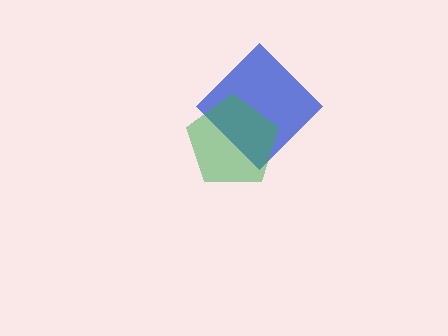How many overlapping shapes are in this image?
There are 2 overlapping shapes in the image.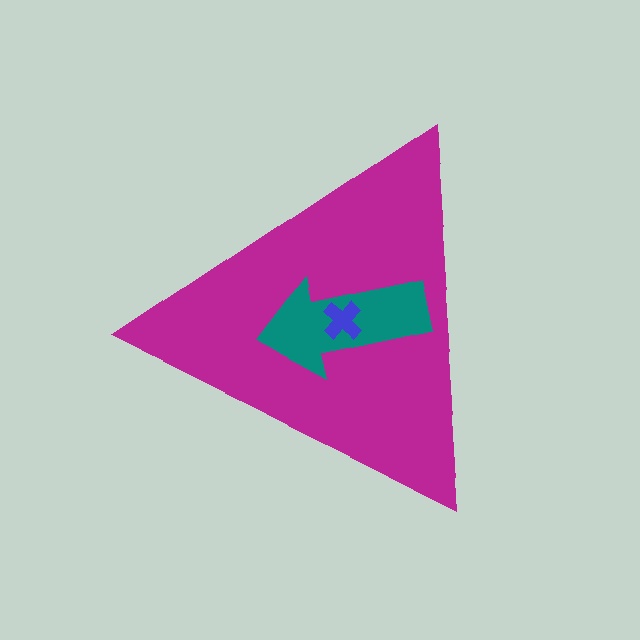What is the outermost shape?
The magenta triangle.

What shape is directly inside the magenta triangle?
The teal arrow.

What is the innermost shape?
The blue cross.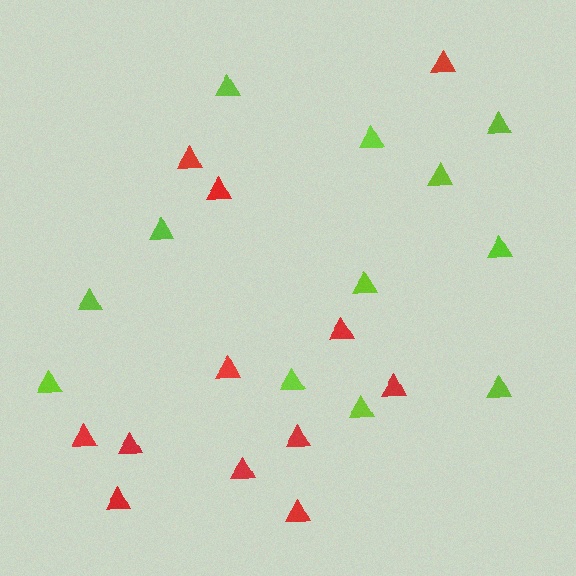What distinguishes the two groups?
There are 2 groups: one group of red triangles (12) and one group of lime triangles (12).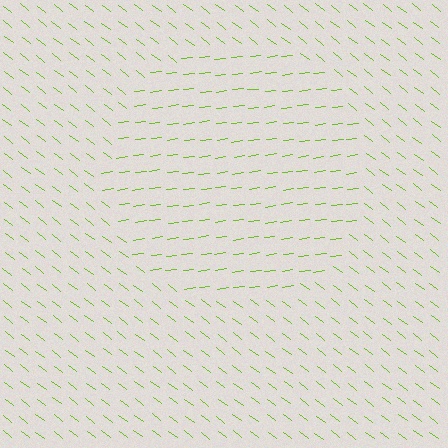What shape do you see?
I see a circle.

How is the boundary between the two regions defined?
The boundary is defined purely by a change in line orientation (approximately 45 degrees difference). All lines are the same color and thickness.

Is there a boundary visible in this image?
Yes, there is a texture boundary formed by a change in line orientation.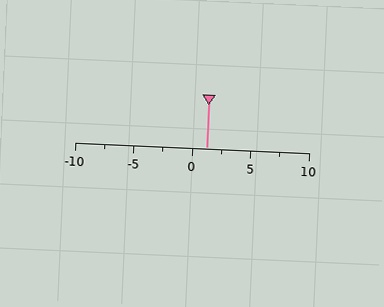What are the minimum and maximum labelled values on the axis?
The axis runs from -10 to 10.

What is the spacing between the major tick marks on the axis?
The major ticks are spaced 5 apart.